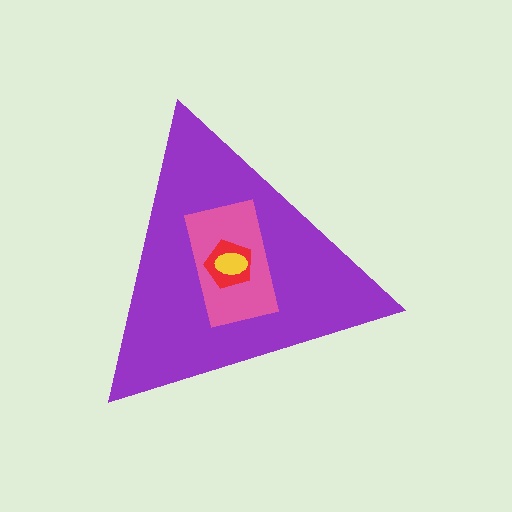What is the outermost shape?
The purple triangle.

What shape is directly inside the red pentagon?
The yellow ellipse.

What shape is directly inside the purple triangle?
The pink rectangle.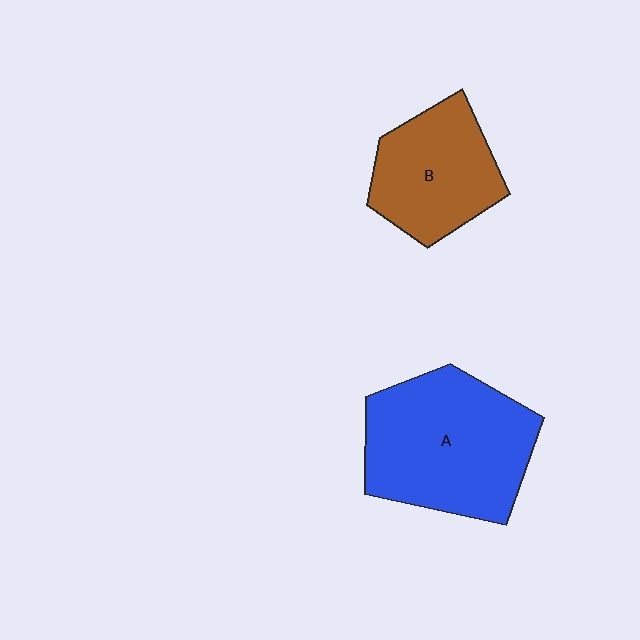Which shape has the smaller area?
Shape B (brown).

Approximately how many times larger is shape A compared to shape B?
Approximately 1.5 times.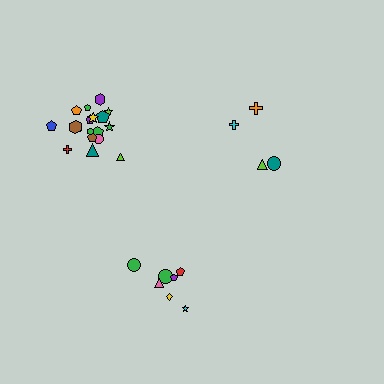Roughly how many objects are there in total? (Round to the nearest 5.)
Roughly 30 objects in total.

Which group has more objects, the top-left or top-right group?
The top-left group.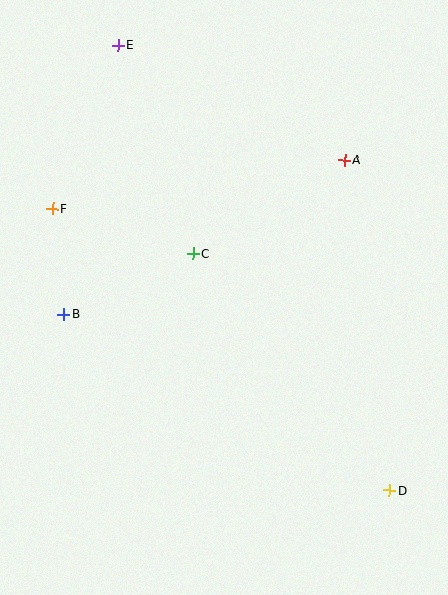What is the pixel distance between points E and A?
The distance between E and A is 255 pixels.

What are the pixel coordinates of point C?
Point C is at (193, 254).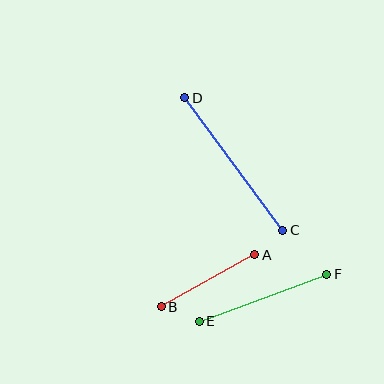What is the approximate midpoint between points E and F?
The midpoint is at approximately (263, 298) pixels.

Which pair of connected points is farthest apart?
Points C and D are farthest apart.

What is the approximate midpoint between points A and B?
The midpoint is at approximately (208, 281) pixels.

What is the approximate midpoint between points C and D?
The midpoint is at approximately (234, 164) pixels.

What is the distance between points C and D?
The distance is approximately 164 pixels.